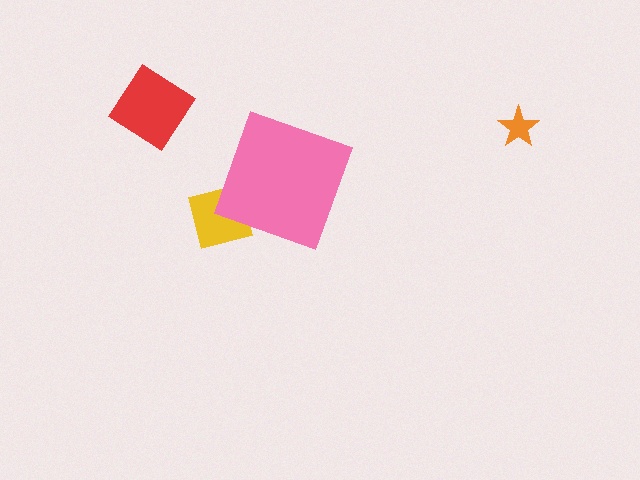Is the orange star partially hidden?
No, the orange star is fully visible.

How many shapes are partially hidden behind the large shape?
1 shape is partially hidden.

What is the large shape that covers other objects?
A pink diamond.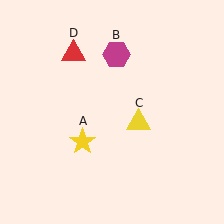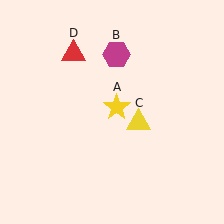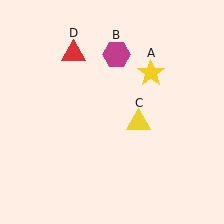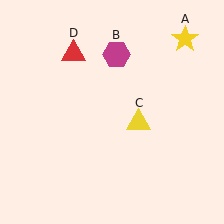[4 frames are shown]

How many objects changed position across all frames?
1 object changed position: yellow star (object A).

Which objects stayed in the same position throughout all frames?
Magenta hexagon (object B) and yellow triangle (object C) and red triangle (object D) remained stationary.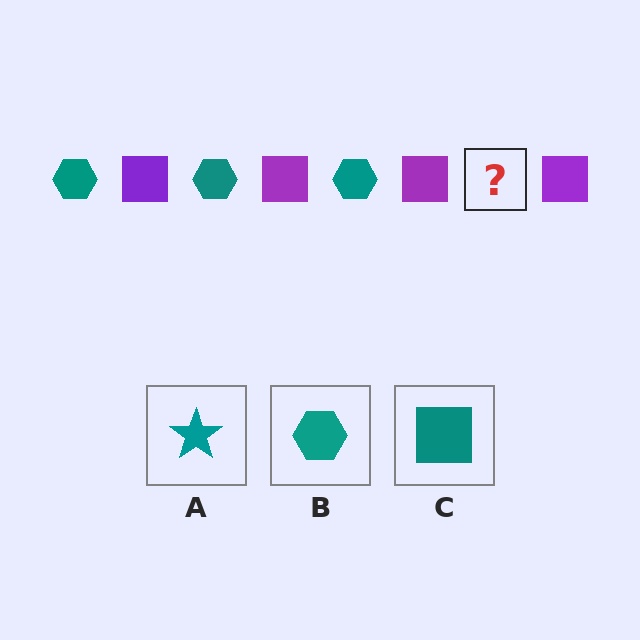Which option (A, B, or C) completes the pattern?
B.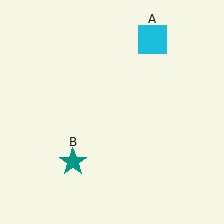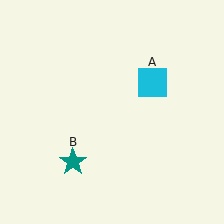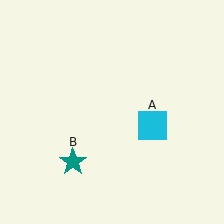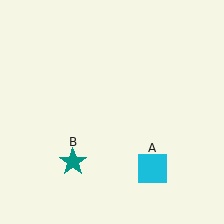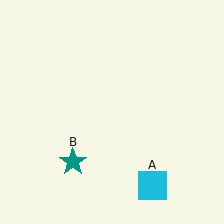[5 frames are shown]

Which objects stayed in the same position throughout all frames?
Teal star (object B) remained stationary.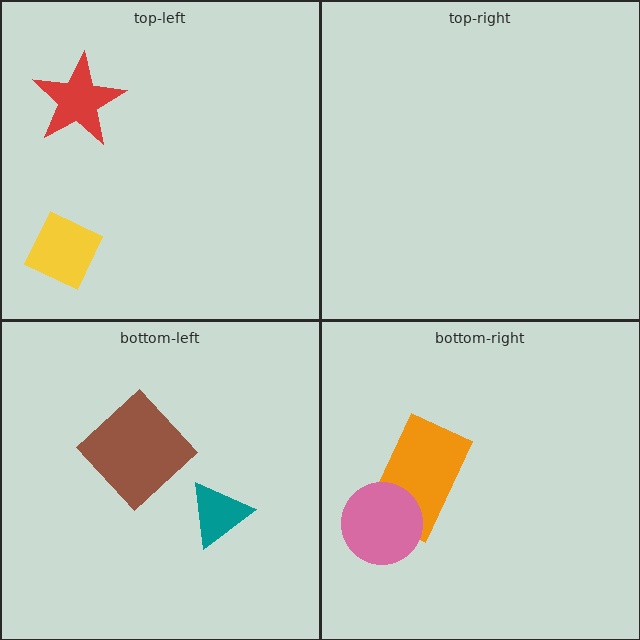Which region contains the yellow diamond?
The top-left region.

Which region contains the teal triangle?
The bottom-left region.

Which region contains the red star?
The top-left region.